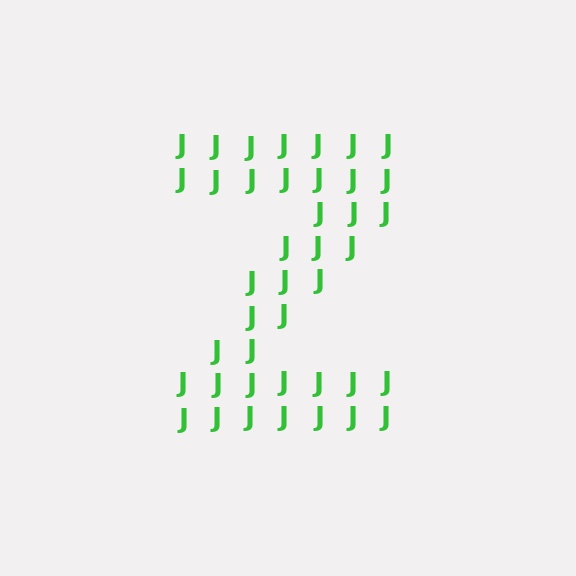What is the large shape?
The large shape is the letter Z.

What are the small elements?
The small elements are letter J's.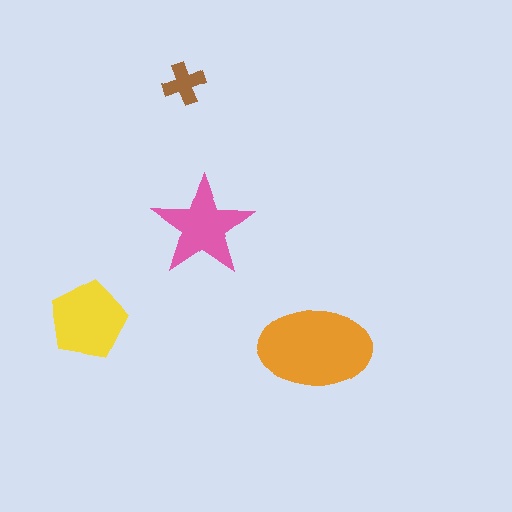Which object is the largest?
The orange ellipse.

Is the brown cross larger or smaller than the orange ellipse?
Smaller.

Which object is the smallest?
The brown cross.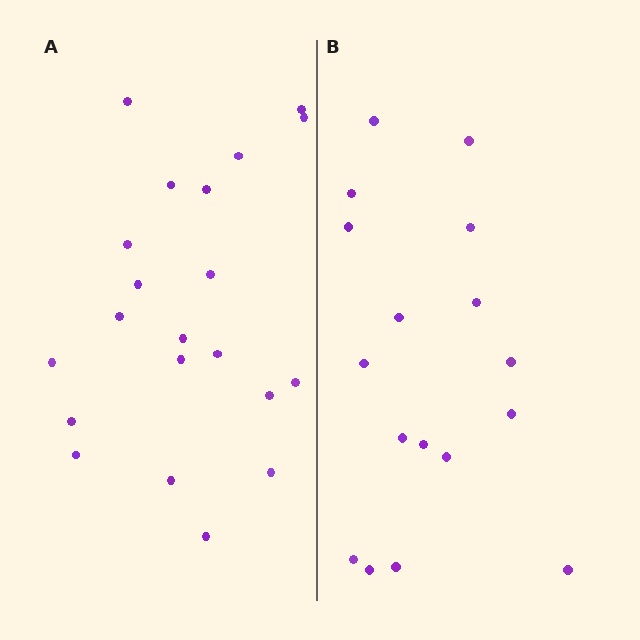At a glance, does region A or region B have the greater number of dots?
Region A (the left region) has more dots.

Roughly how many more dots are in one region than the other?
Region A has about 4 more dots than region B.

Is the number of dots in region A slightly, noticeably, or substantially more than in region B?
Region A has only slightly more — the two regions are fairly close. The ratio is roughly 1.2 to 1.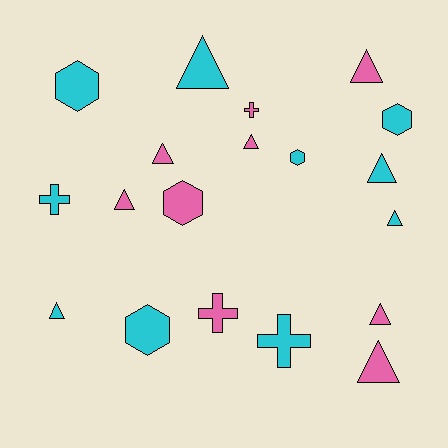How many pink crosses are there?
There are 2 pink crosses.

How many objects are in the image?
There are 19 objects.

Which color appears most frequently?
Cyan, with 10 objects.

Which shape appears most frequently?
Triangle, with 10 objects.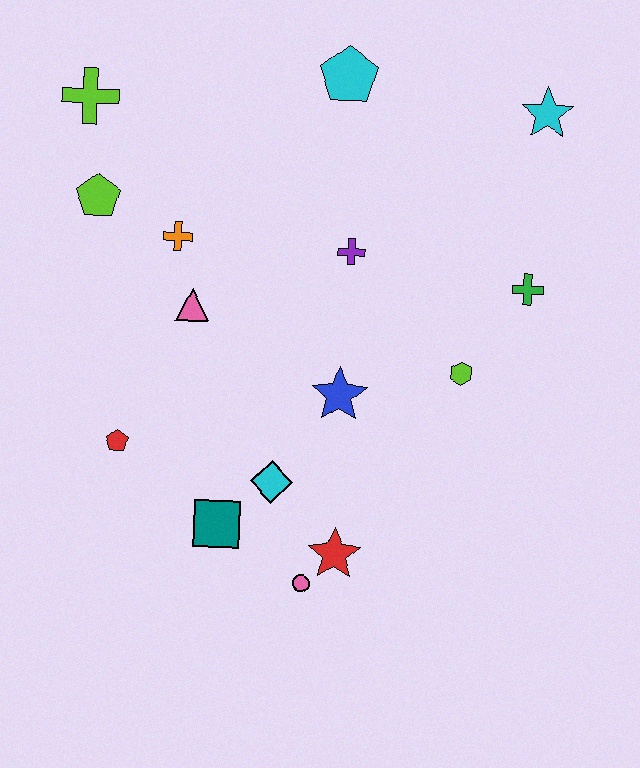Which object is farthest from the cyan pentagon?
The pink circle is farthest from the cyan pentagon.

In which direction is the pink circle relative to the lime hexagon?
The pink circle is below the lime hexagon.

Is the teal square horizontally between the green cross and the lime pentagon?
Yes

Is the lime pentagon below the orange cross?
No